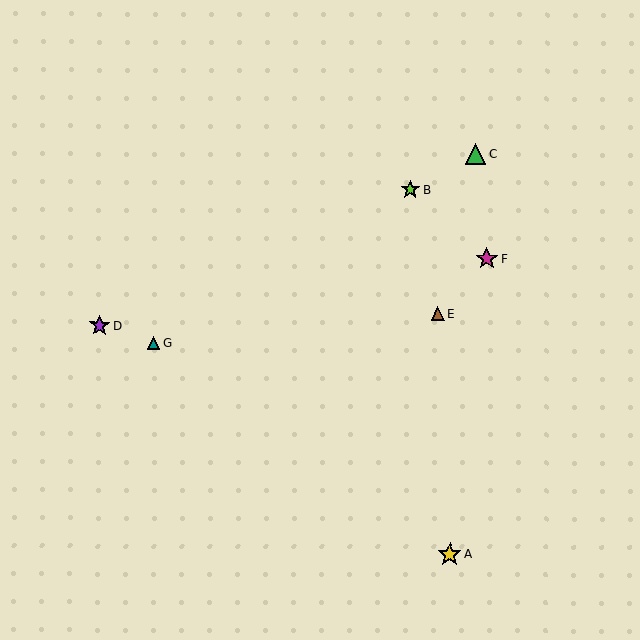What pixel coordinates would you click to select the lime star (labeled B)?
Click at (411, 190) to select the lime star B.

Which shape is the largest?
The yellow star (labeled A) is the largest.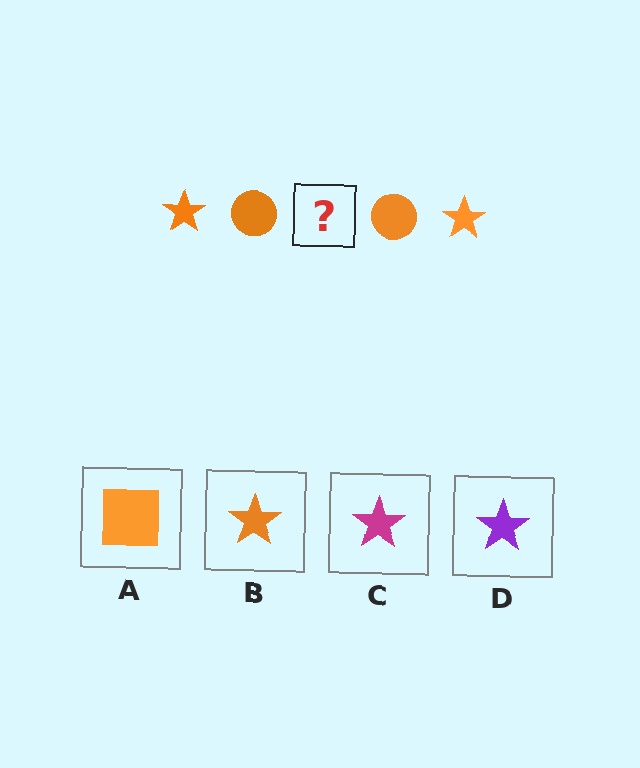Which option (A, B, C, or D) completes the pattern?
B.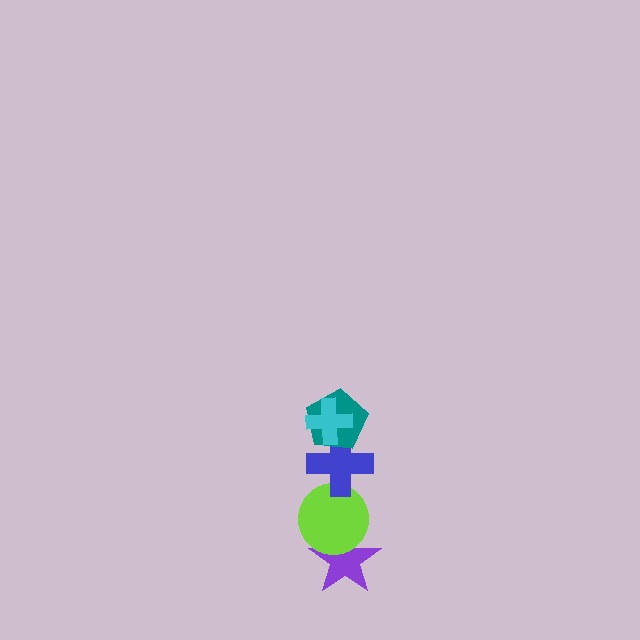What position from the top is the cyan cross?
The cyan cross is 1st from the top.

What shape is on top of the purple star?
The lime circle is on top of the purple star.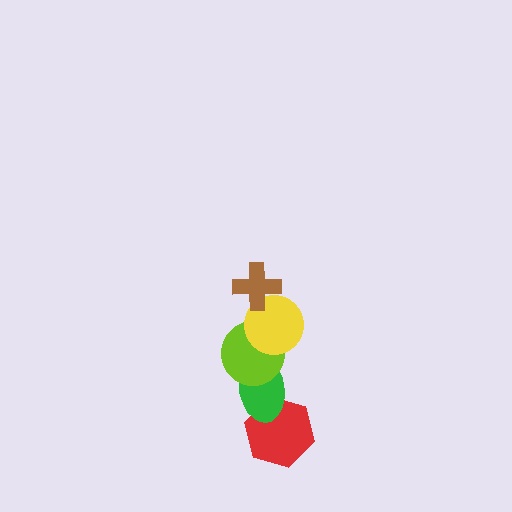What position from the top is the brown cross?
The brown cross is 1st from the top.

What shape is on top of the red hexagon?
The green ellipse is on top of the red hexagon.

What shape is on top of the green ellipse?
The lime circle is on top of the green ellipse.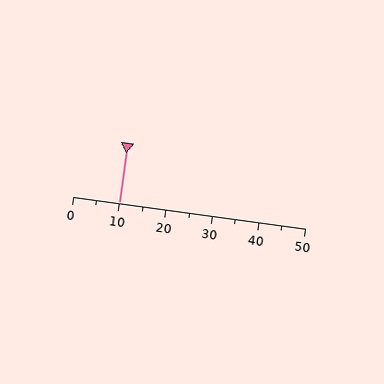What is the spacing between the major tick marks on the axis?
The major ticks are spaced 10 apart.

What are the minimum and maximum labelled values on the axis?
The axis runs from 0 to 50.